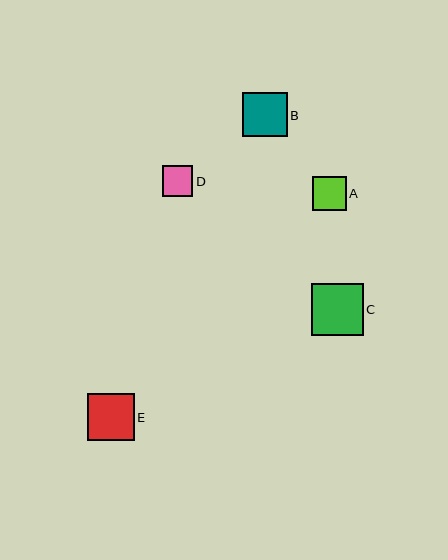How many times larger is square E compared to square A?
Square E is approximately 1.4 times the size of square A.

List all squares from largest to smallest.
From largest to smallest: C, E, B, A, D.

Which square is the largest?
Square C is the largest with a size of approximately 52 pixels.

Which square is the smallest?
Square D is the smallest with a size of approximately 31 pixels.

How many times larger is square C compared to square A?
Square C is approximately 1.5 times the size of square A.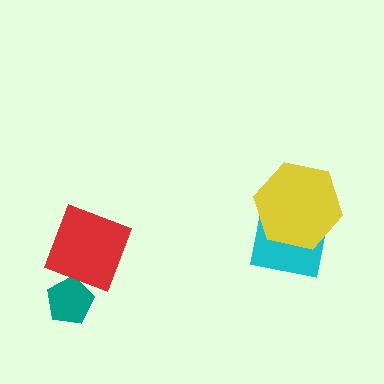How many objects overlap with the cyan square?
1 object overlaps with the cyan square.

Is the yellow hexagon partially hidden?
No, no other shape covers it.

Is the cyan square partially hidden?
Yes, it is partially covered by another shape.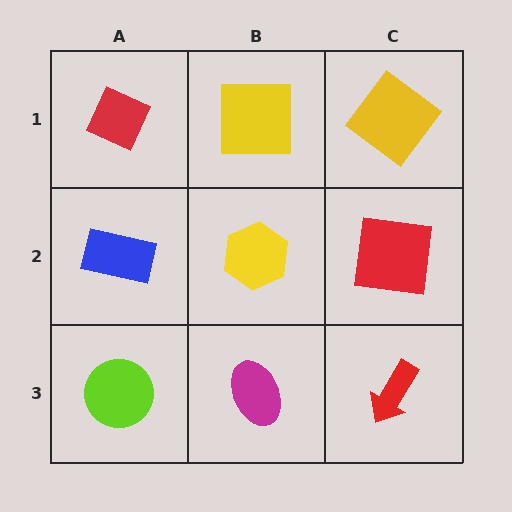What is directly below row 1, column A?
A blue rectangle.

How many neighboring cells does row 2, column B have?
4.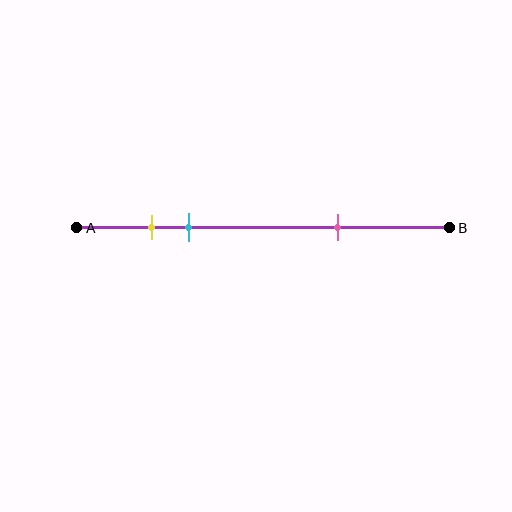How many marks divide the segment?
There are 3 marks dividing the segment.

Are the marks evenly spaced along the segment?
No, the marks are not evenly spaced.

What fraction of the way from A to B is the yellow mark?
The yellow mark is approximately 20% (0.2) of the way from A to B.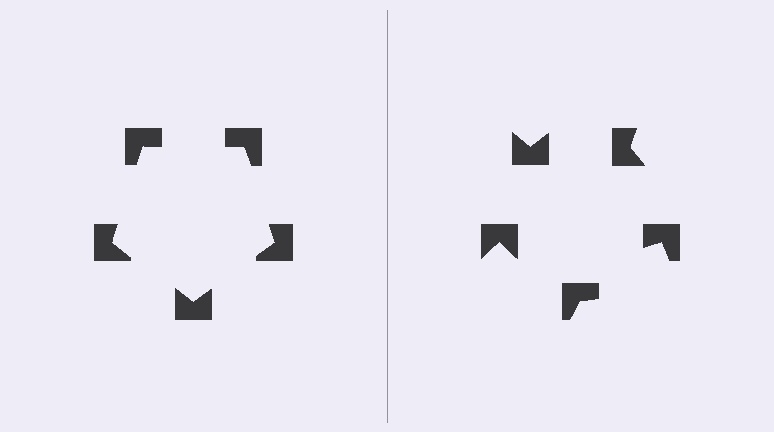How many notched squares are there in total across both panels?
10 — 5 on each side.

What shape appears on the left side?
An illusory pentagon.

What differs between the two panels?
The notched squares are positioned identically on both sides; only the wedge orientations differ. On the left they align to a pentagon; on the right they are misaligned.